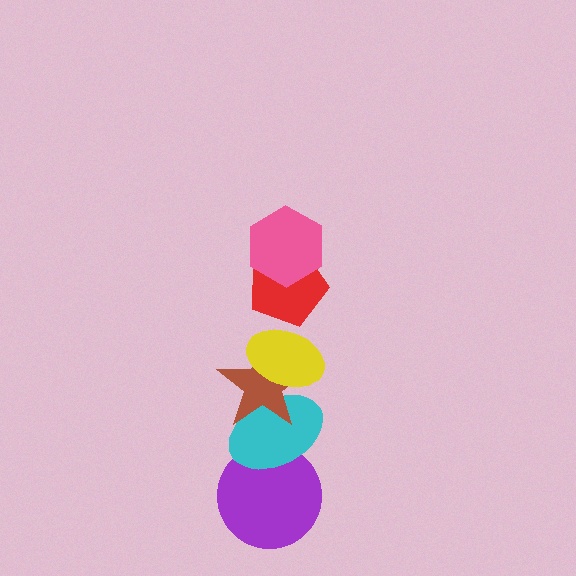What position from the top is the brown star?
The brown star is 4th from the top.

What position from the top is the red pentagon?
The red pentagon is 2nd from the top.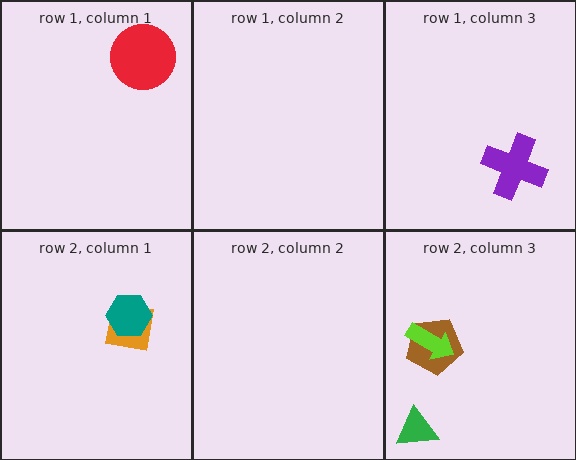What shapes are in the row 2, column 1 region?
The orange square, the teal hexagon.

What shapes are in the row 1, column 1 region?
The red circle.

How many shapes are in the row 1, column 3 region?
1.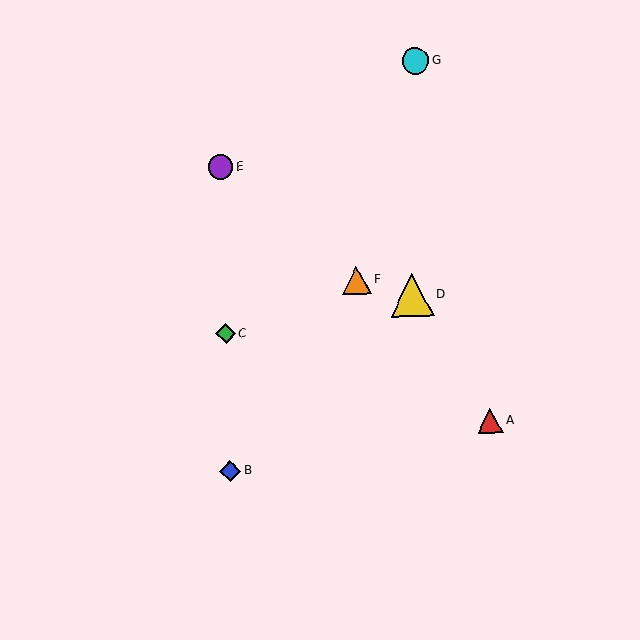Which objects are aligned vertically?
Objects B, C, E are aligned vertically.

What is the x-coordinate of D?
Object D is at x≈412.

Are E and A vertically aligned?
No, E is at x≈220 and A is at x≈490.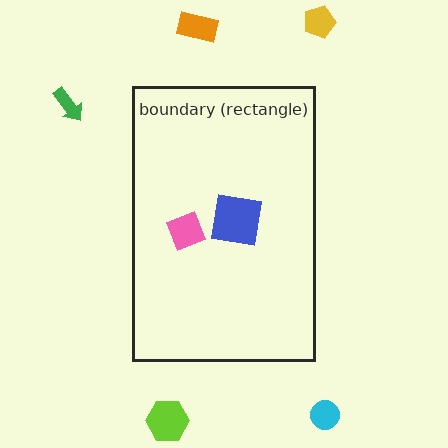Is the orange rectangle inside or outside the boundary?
Outside.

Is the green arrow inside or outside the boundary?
Outside.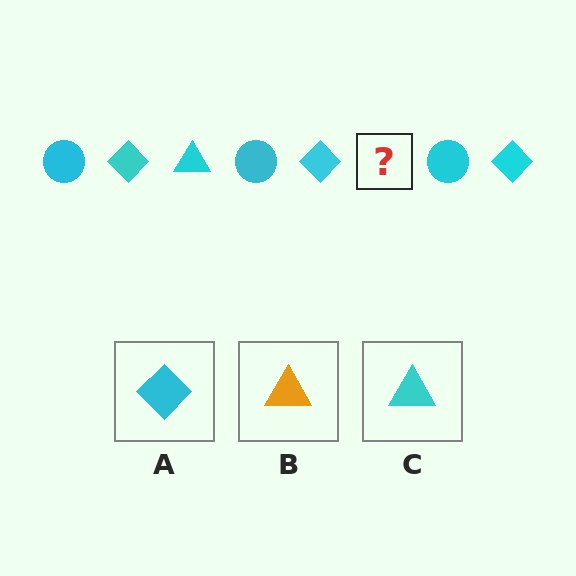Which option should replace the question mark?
Option C.